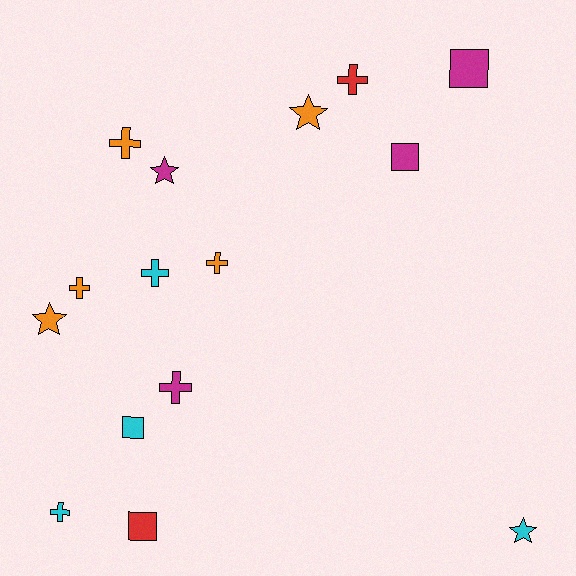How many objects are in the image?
There are 15 objects.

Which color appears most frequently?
Orange, with 5 objects.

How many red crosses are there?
There is 1 red cross.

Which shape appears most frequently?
Cross, with 7 objects.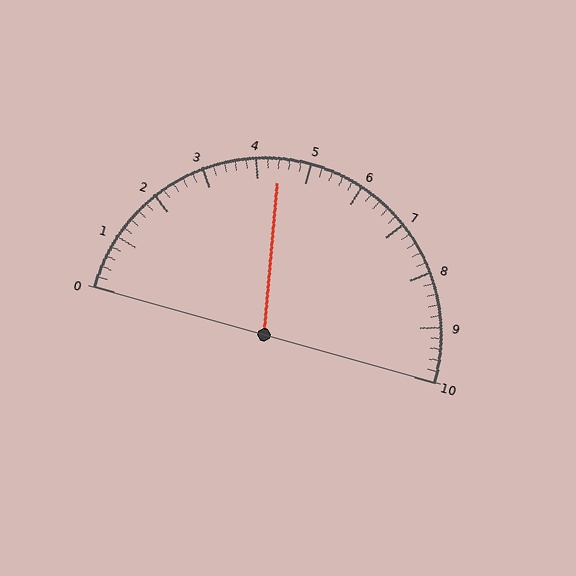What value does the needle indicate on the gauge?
The needle indicates approximately 4.4.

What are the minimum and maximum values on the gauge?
The gauge ranges from 0 to 10.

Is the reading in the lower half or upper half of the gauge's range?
The reading is in the lower half of the range (0 to 10).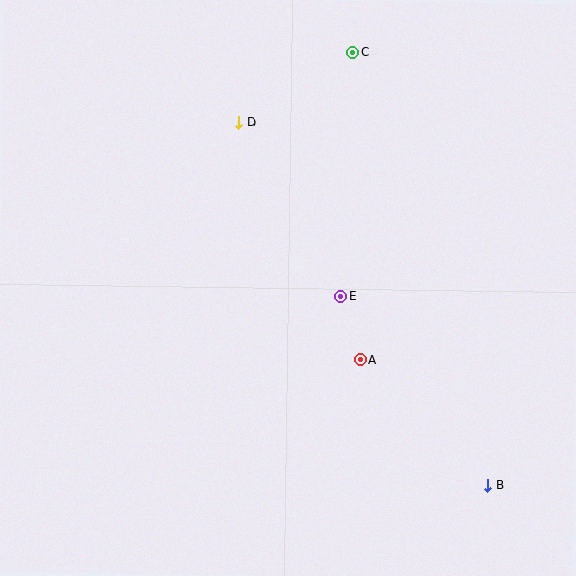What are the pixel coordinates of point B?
Point B is at (488, 485).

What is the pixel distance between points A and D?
The distance between A and D is 267 pixels.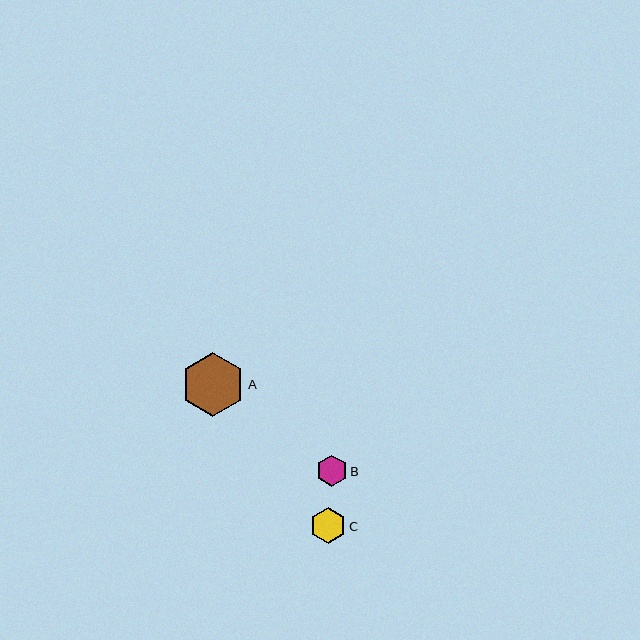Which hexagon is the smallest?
Hexagon B is the smallest with a size of approximately 31 pixels.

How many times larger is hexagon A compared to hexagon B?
Hexagon A is approximately 2.1 times the size of hexagon B.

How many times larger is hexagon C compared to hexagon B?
Hexagon C is approximately 1.2 times the size of hexagon B.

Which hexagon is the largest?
Hexagon A is the largest with a size of approximately 64 pixels.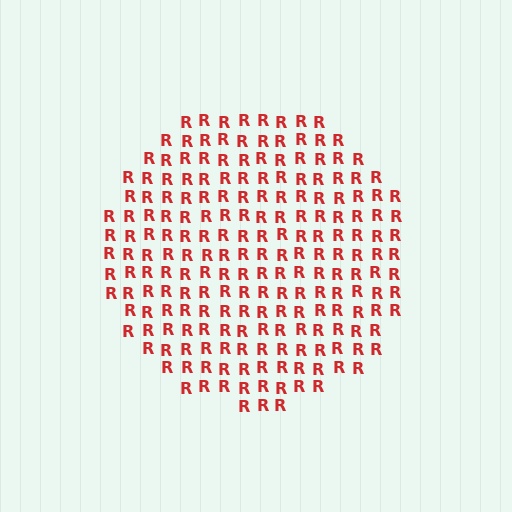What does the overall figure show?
The overall figure shows a circle.